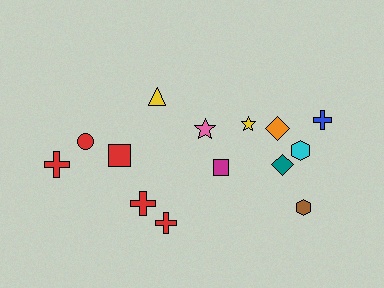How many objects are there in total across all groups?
There are 14 objects.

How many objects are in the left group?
There are 6 objects.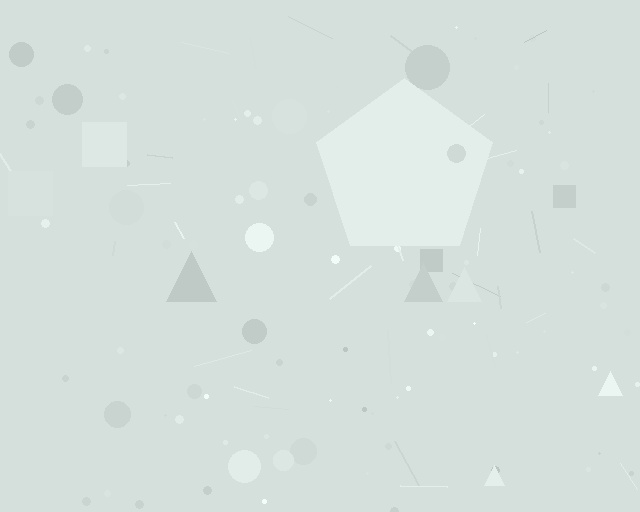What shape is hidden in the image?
A pentagon is hidden in the image.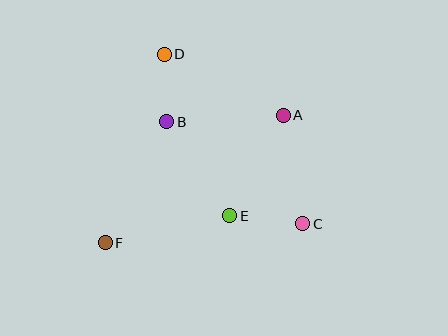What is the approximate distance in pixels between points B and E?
The distance between B and E is approximately 113 pixels.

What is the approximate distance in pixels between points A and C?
The distance between A and C is approximately 110 pixels.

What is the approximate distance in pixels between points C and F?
The distance between C and F is approximately 199 pixels.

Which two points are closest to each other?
Points B and D are closest to each other.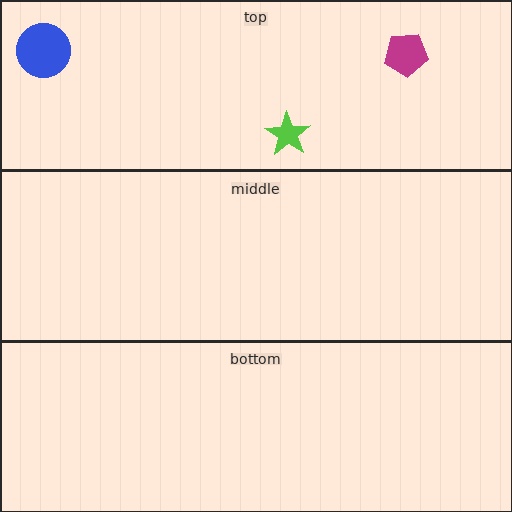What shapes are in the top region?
The blue circle, the magenta pentagon, the lime star.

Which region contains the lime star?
The top region.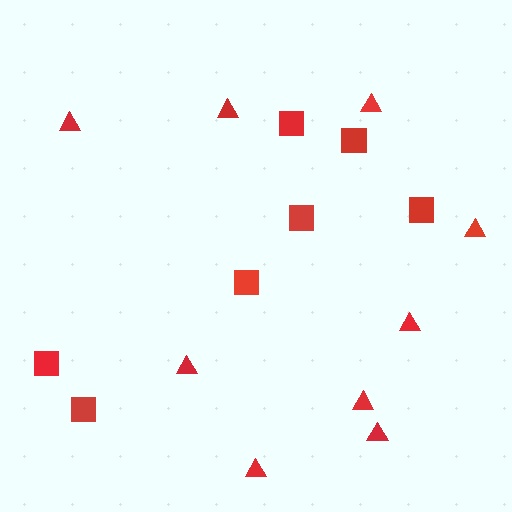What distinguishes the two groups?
There are 2 groups: one group of triangles (9) and one group of squares (7).